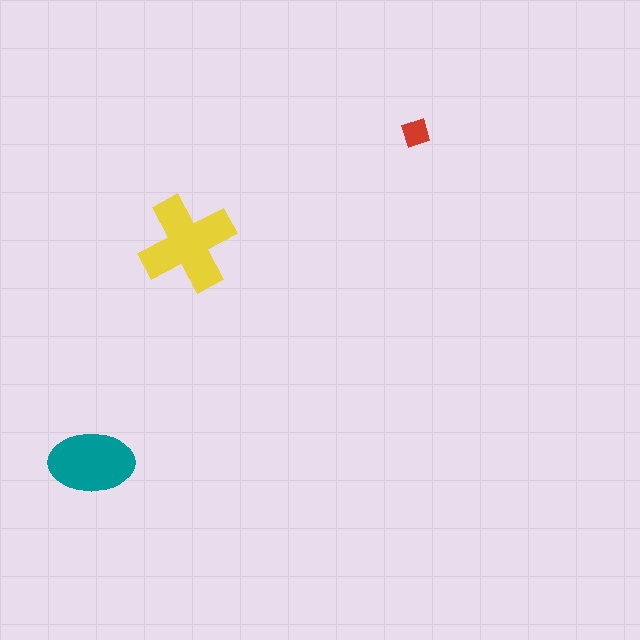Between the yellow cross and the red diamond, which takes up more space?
The yellow cross.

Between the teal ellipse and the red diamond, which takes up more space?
The teal ellipse.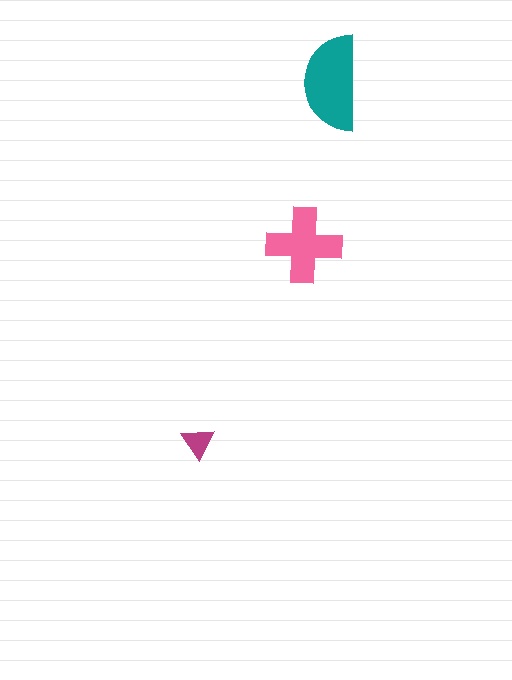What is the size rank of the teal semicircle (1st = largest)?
1st.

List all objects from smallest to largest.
The magenta triangle, the pink cross, the teal semicircle.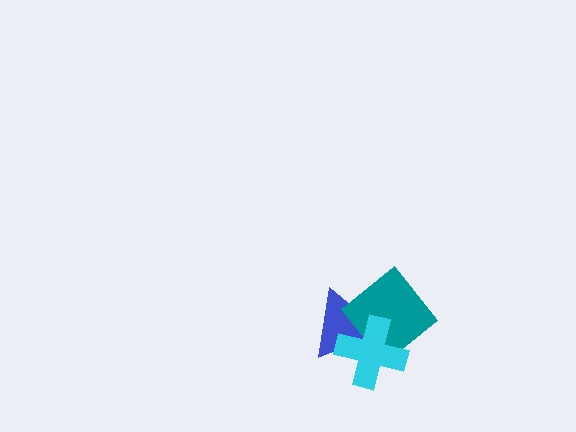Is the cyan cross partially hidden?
No, no other shape covers it.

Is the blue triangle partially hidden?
Yes, it is partially covered by another shape.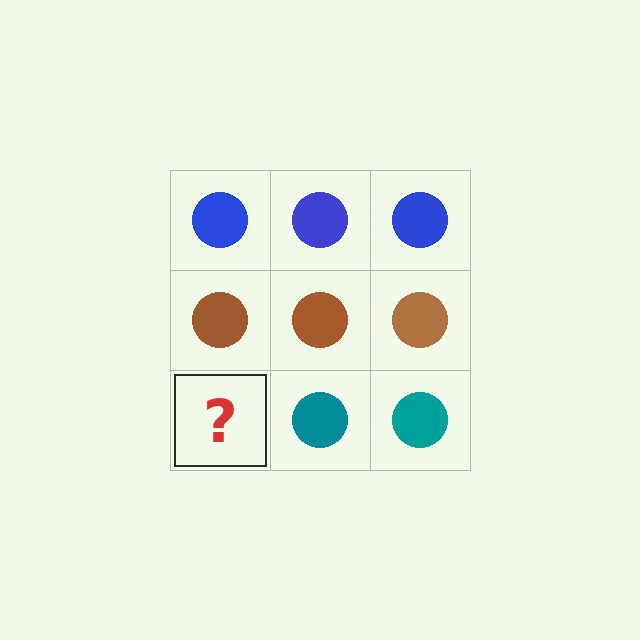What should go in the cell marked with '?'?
The missing cell should contain a teal circle.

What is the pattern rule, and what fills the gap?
The rule is that each row has a consistent color. The gap should be filled with a teal circle.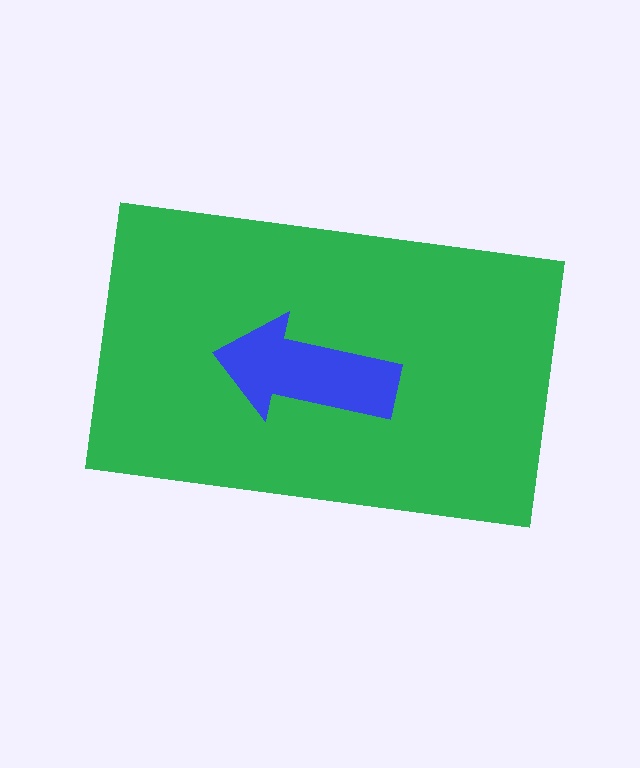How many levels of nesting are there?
2.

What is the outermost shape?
The green rectangle.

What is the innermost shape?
The blue arrow.